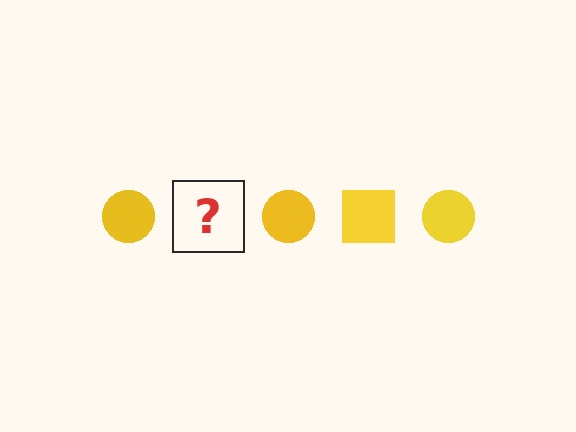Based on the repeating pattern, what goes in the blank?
The blank should be a yellow square.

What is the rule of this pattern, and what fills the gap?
The rule is that the pattern cycles through circle, square shapes in yellow. The gap should be filled with a yellow square.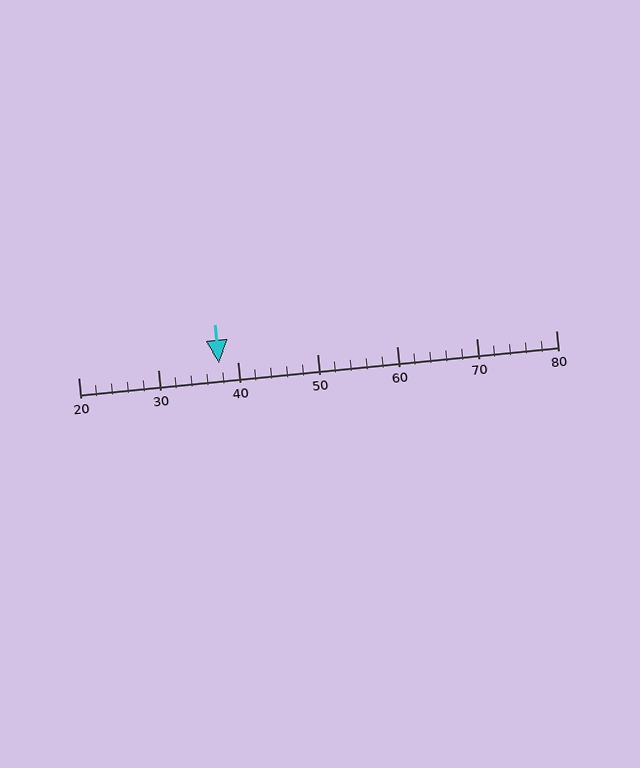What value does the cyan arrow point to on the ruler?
The cyan arrow points to approximately 38.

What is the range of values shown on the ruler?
The ruler shows values from 20 to 80.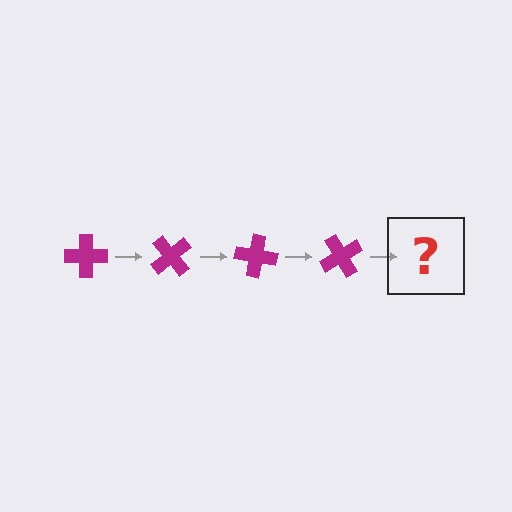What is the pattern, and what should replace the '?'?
The pattern is that the cross rotates 50 degrees each step. The '?' should be a magenta cross rotated 200 degrees.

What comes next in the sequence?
The next element should be a magenta cross rotated 200 degrees.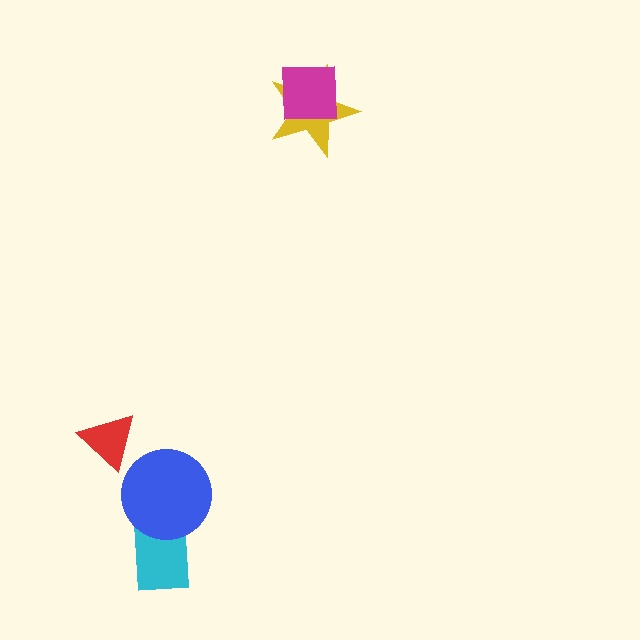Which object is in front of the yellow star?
The magenta square is in front of the yellow star.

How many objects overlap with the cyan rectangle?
1 object overlaps with the cyan rectangle.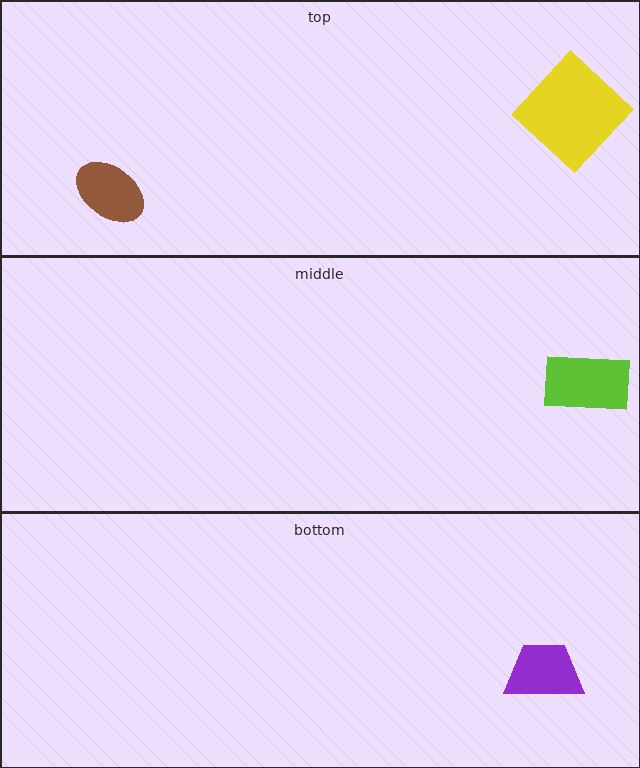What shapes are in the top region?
The brown ellipse, the yellow diamond.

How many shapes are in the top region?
2.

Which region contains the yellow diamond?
The top region.